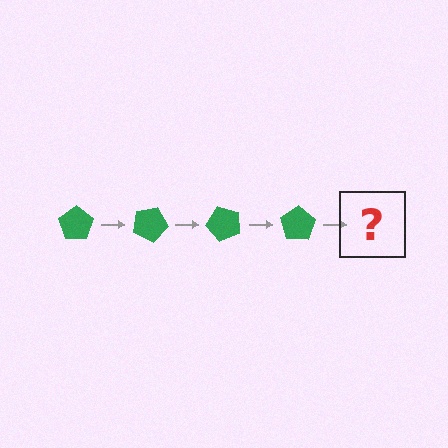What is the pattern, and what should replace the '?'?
The pattern is that the pentagon rotates 25 degrees each step. The '?' should be a green pentagon rotated 100 degrees.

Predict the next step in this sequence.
The next step is a green pentagon rotated 100 degrees.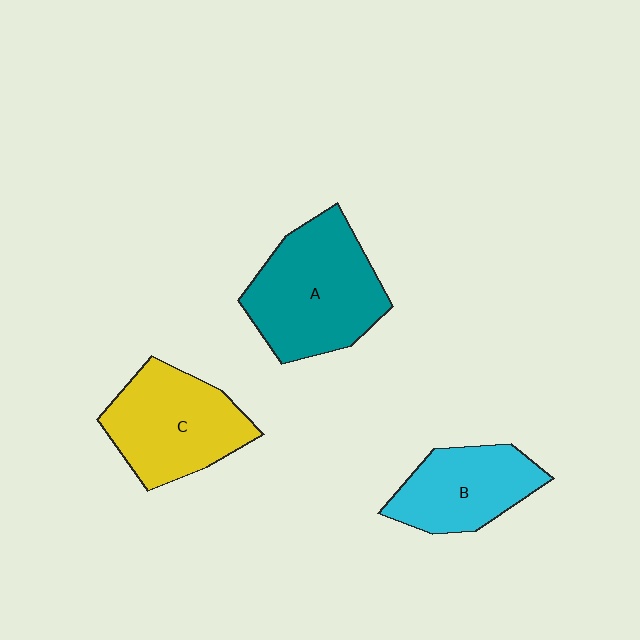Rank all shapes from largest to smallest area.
From largest to smallest: A (teal), C (yellow), B (cyan).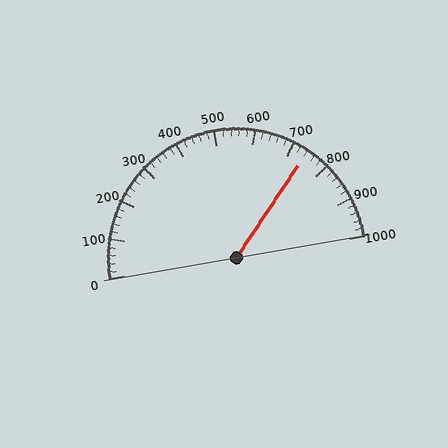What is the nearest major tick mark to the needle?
The nearest major tick mark is 700.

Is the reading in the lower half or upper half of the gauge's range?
The reading is in the upper half of the range (0 to 1000).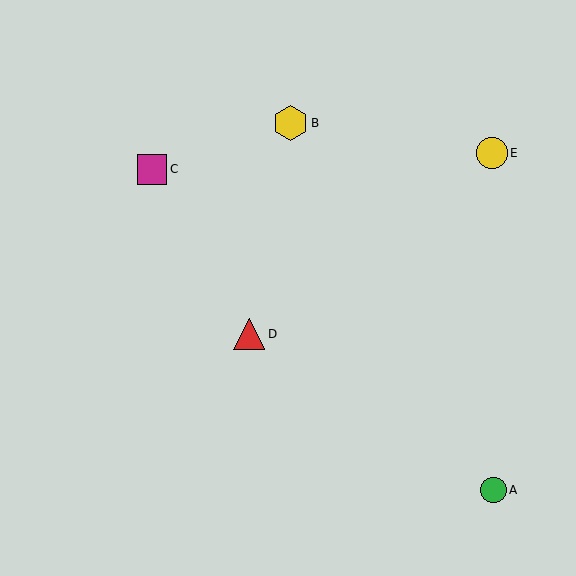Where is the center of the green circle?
The center of the green circle is at (493, 490).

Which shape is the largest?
The yellow hexagon (labeled B) is the largest.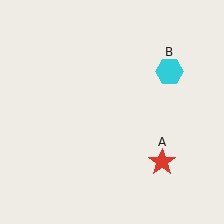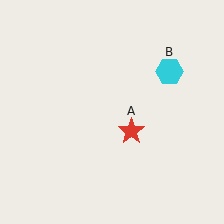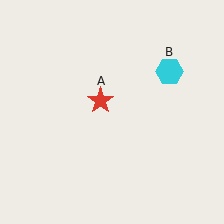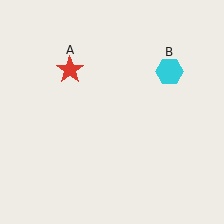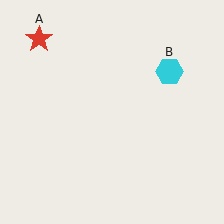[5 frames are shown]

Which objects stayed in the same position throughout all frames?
Cyan hexagon (object B) remained stationary.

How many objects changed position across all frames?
1 object changed position: red star (object A).